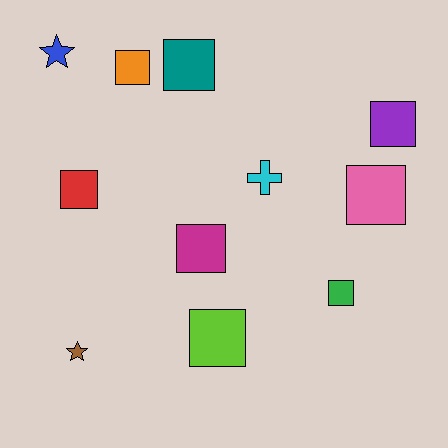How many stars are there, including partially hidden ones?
There are 2 stars.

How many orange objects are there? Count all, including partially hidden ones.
There is 1 orange object.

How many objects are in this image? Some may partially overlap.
There are 11 objects.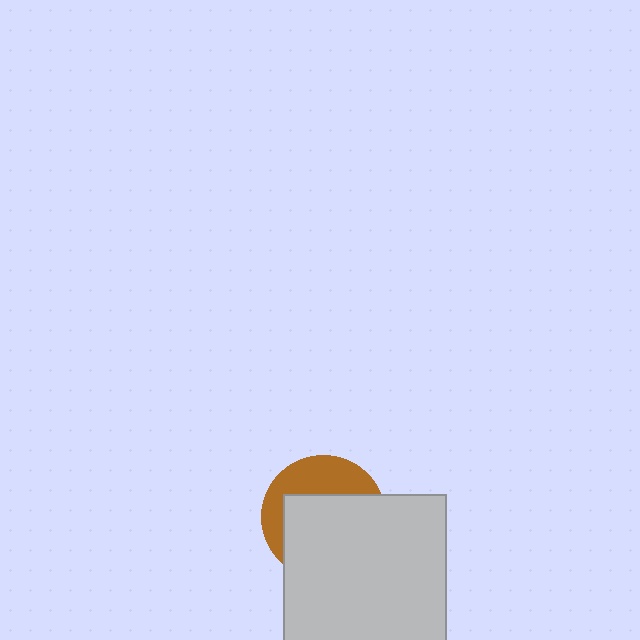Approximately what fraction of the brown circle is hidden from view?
Roughly 63% of the brown circle is hidden behind the light gray rectangle.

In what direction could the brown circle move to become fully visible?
The brown circle could move up. That would shift it out from behind the light gray rectangle entirely.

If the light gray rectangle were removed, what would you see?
You would see the complete brown circle.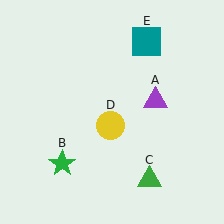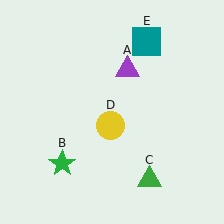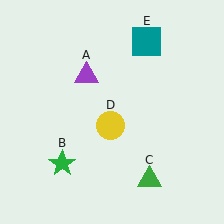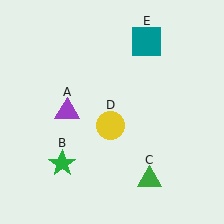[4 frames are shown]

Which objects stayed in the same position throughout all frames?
Green star (object B) and green triangle (object C) and yellow circle (object D) and teal square (object E) remained stationary.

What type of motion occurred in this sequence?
The purple triangle (object A) rotated counterclockwise around the center of the scene.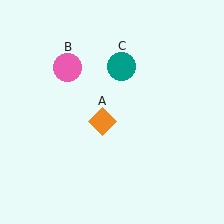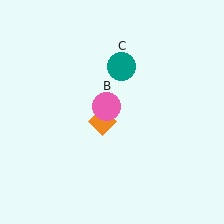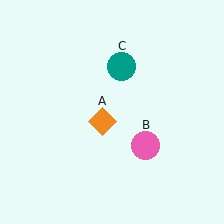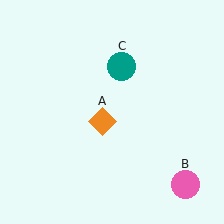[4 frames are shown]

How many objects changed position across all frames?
1 object changed position: pink circle (object B).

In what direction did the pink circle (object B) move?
The pink circle (object B) moved down and to the right.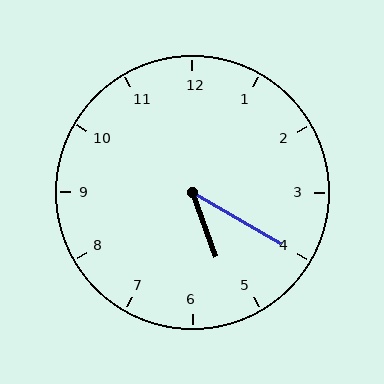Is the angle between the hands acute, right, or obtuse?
It is acute.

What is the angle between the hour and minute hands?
Approximately 40 degrees.